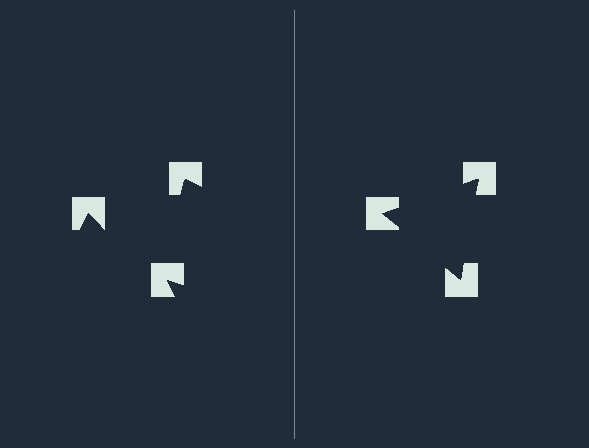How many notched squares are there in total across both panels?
6 — 3 on each side.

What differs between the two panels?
The notched squares are positioned identically on both sides; only the wedge orientations differ. On the right they align to a triangle; on the left they are misaligned.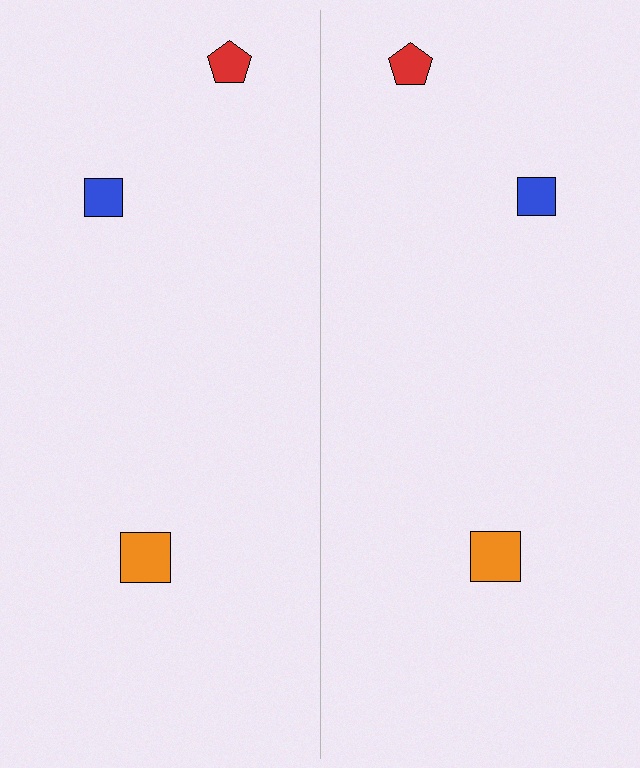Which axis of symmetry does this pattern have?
The pattern has a vertical axis of symmetry running through the center of the image.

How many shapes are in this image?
There are 6 shapes in this image.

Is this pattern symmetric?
Yes, this pattern has bilateral (reflection) symmetry.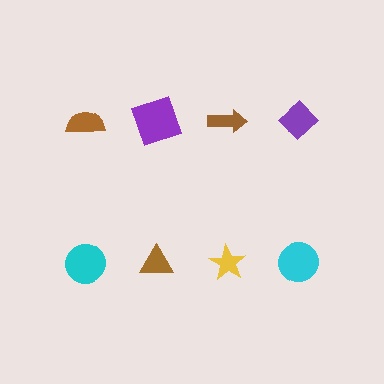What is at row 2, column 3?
A yellow star.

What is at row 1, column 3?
A brown arrow.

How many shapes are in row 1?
4 shapes.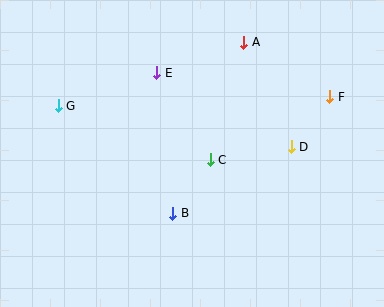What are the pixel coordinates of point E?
Point E is at (157, 73).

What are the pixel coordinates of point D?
Point D is at (291, 147).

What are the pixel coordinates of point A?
Point A is at (244, 42).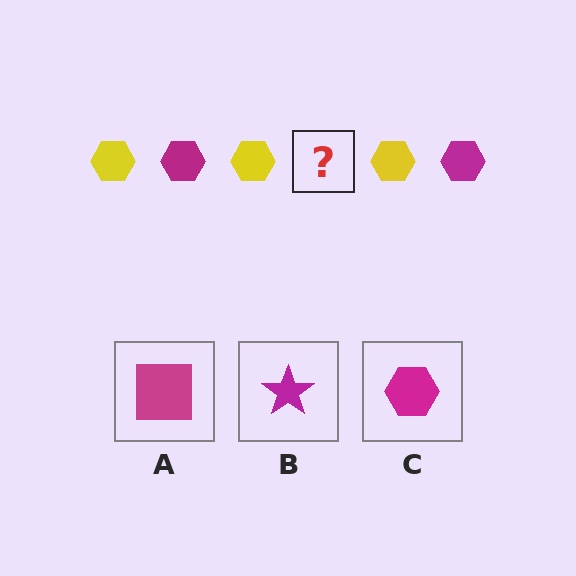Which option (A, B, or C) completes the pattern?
C.